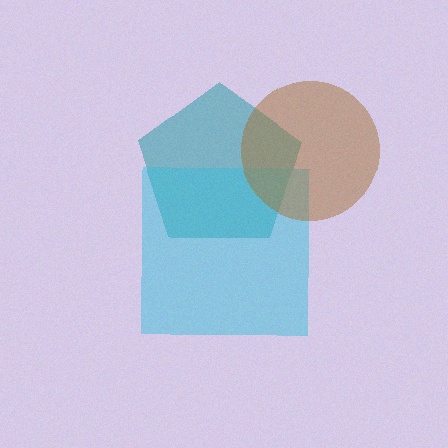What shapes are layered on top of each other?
The layered shapes are: a teal pentagon, a cyan square, a brown circle.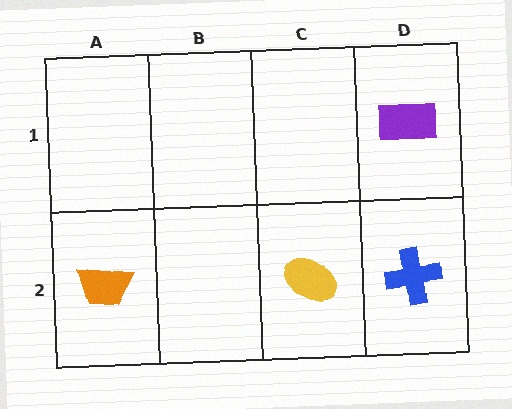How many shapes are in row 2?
3 shapes.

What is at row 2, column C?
A yellow ellipse.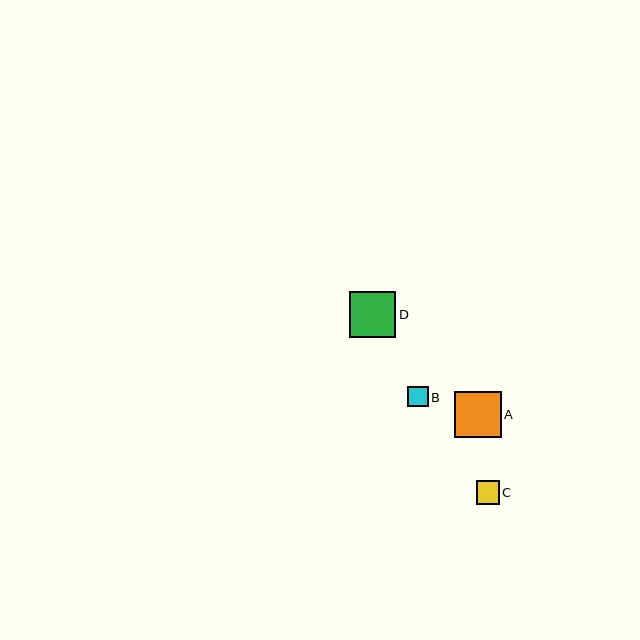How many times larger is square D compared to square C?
Square D is approximately 2.0 times the size of square C.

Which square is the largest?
Square A is the largest with a size of approximately 47 pixels.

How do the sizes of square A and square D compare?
Square A and square D are approximately the same size.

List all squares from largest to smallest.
From largest to smallest: A, D, C, B.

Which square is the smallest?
Square B is the smallest with a size of approximately 20 pixels.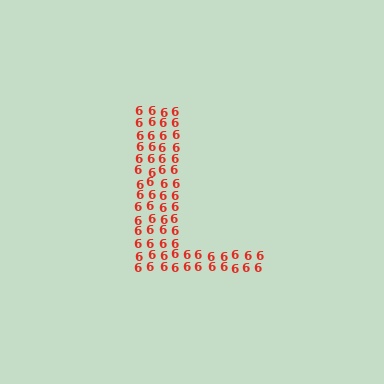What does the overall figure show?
The overall figure shows the letter L.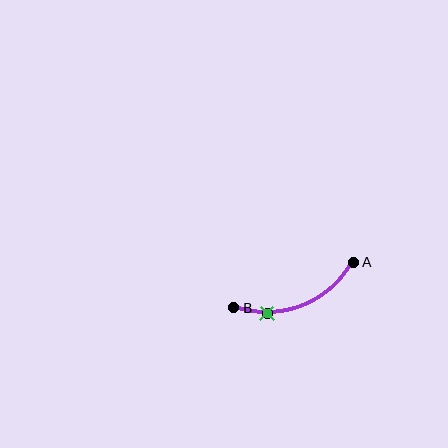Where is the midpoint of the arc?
The arc midpoint is the point on the curve farthest from the straight line joining A and B. It sits below that line.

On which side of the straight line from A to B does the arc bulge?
The arc bulges below the straight line connecting A and B.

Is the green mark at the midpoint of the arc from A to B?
No. The green mark lies on the arc but is closer to endpoint B. The arc midpoint would be at the point on the curve equidistant along the arc from both A and B.